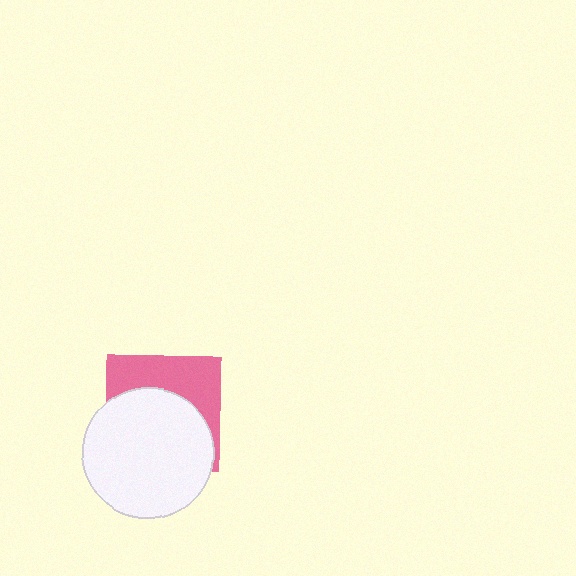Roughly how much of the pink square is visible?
A small part of it is visible (roughly 40%).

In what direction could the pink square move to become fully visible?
The pink square could move up. That would shift it out from behind the white circle entirely.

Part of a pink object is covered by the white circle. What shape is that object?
It is a square.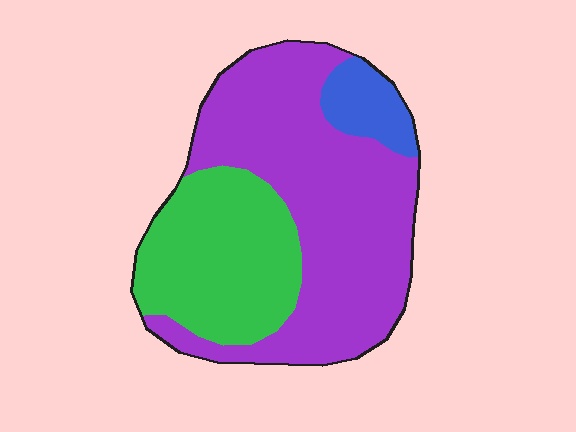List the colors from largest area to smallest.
From largest to smallest: purple, green, blue.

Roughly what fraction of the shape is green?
Green covers roughly 30% of the shape.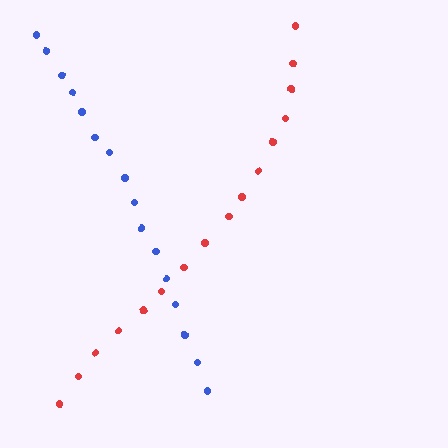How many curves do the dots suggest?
There are 2 distinct paths.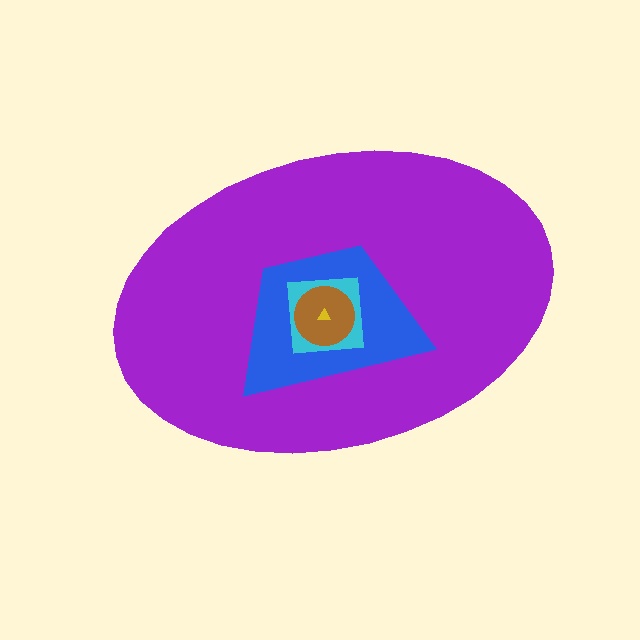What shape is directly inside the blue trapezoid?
The cyan square.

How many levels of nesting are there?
5.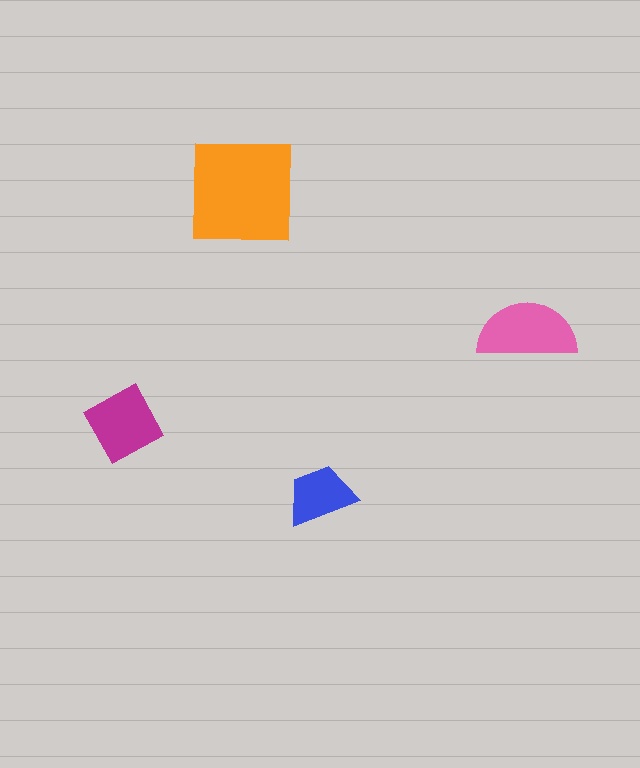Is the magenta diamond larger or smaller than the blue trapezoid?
Larger.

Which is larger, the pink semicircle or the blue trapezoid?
The pink semicircle.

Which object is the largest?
The orange square.